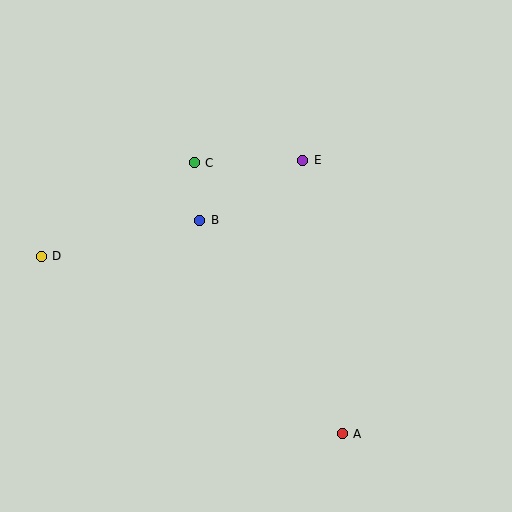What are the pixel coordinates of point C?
Point C is at (194, 163).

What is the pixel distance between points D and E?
The distance between D and E is 279 pixels.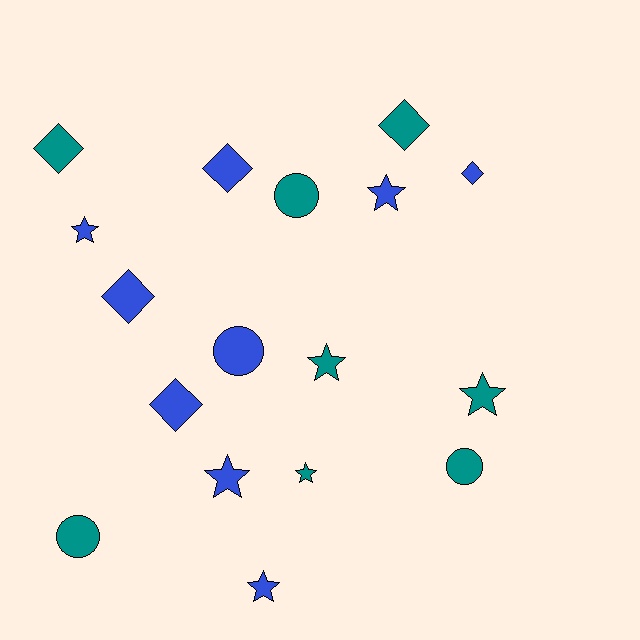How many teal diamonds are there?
There are 2 teal diamonds.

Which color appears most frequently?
Blue, with 9 objects.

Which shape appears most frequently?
Star, with 7 objects.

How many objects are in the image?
There are 17 objects.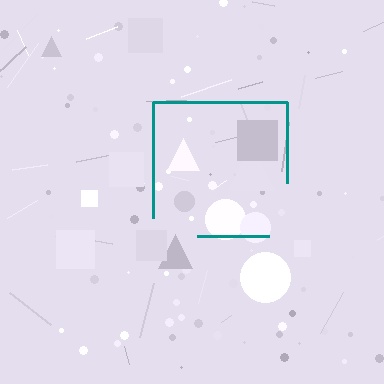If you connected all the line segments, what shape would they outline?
They would outline a square.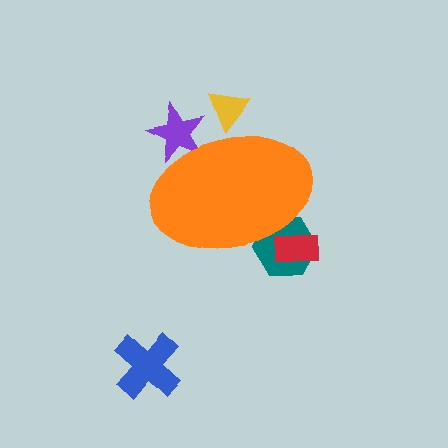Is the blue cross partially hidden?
No, the blue cross is fully visible.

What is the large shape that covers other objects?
An orange ellipse.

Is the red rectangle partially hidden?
Yes, the red rectangle is partially hidden behind the orange ellipse.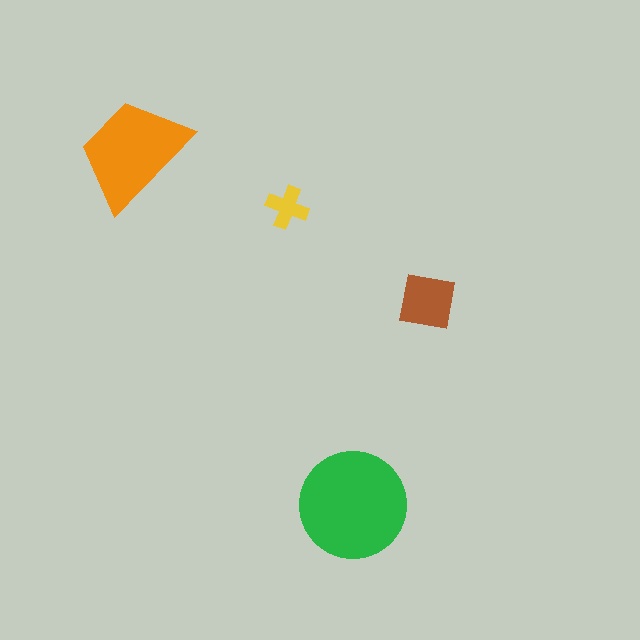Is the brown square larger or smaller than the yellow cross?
Larger.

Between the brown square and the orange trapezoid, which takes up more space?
The orange trapezoid.